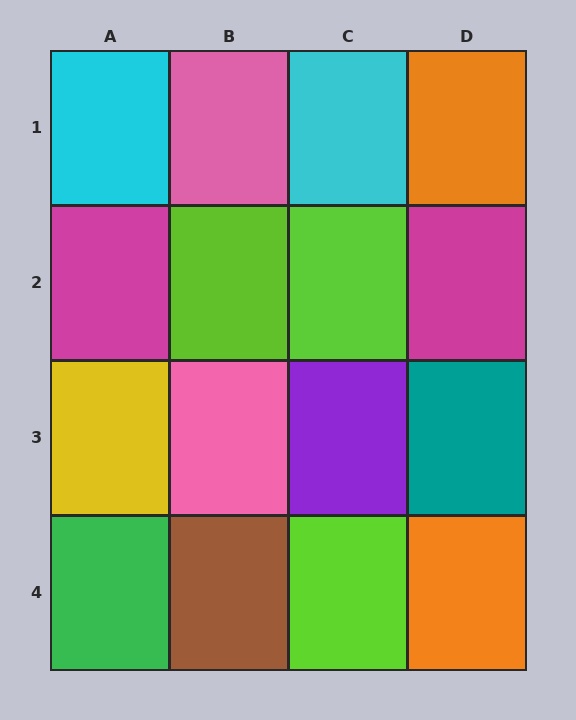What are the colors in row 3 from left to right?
Yellow, pink, purple, teal.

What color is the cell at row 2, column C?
Lime.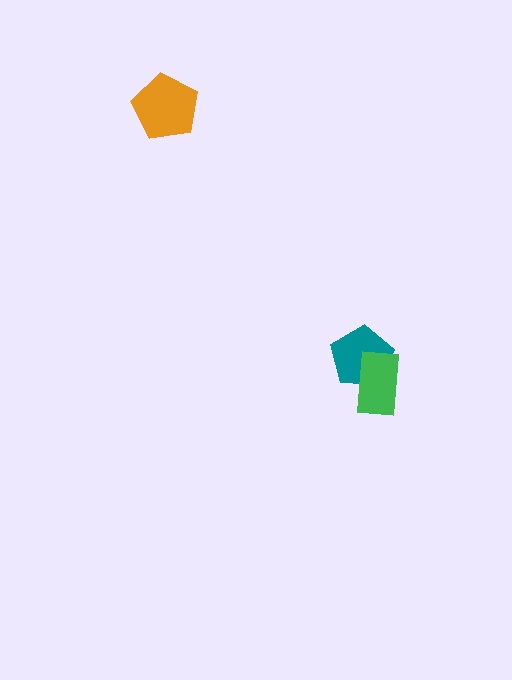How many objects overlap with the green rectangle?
1 object overlaps with the green rectangle.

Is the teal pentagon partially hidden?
Yes, it is partially covered by another shape.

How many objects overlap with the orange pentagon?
0 objects overlap with the orange pentagon.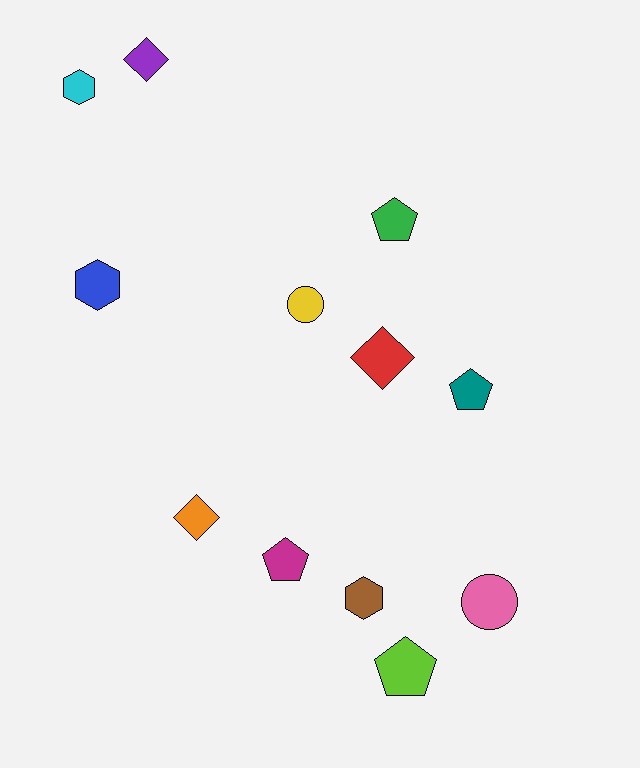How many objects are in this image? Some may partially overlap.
There are 12 objects.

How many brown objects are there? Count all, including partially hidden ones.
There is 1 brown object.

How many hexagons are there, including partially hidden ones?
There are 3 hexagons.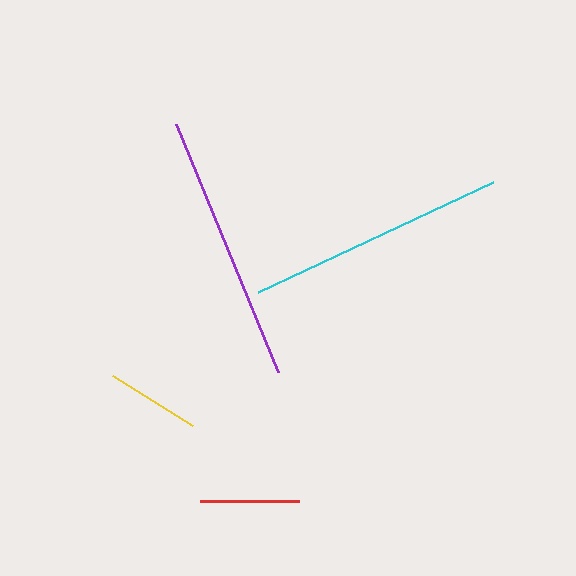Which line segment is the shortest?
The yellow line is the shortest at approximately 94 pixels.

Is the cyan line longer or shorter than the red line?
The cyan line is longer than the red line.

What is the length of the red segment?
The red segment is approximately 99 pixels long.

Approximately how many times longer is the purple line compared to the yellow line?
The purple line is approximately 2.9 times the length of the yellow line.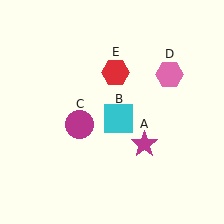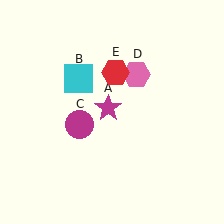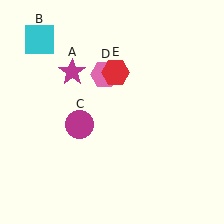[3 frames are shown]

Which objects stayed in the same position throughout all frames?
Magenta circle (object C) and red hexagon (object E) remained stationary.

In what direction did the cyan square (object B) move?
The cyan square (object B) moved up and to the left.